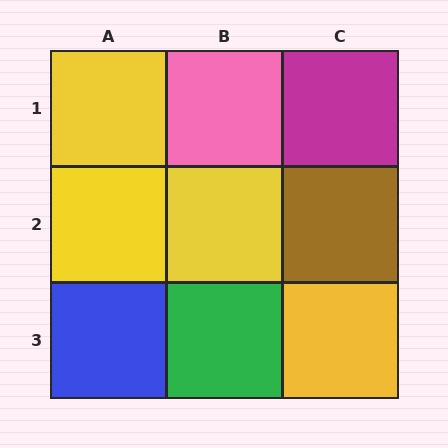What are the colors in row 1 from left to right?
Yellow, pink, magenta.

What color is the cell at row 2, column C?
Brown.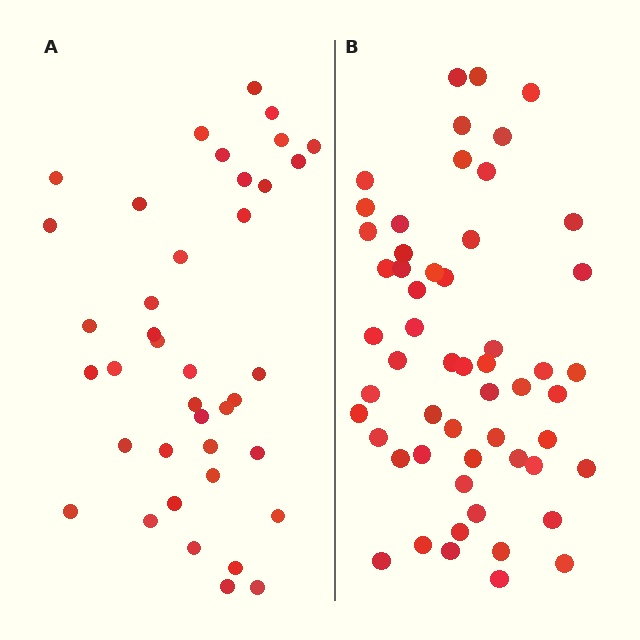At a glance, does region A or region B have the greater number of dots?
Region B (the right region) has more dots.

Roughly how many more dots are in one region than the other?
Region B has approximately 15 more dots than region A.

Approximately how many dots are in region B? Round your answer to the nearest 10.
About 60 dots. (The exact count is 55, which rounds to 60.)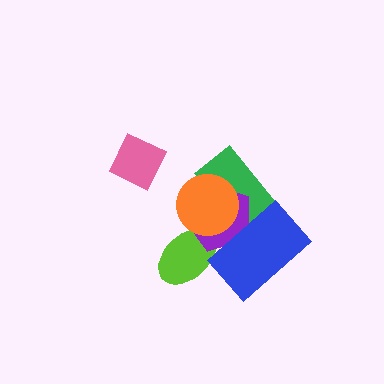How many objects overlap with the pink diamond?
0 objects overlap with the pink diamond.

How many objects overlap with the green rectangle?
3 objects overlap with the green rectangle.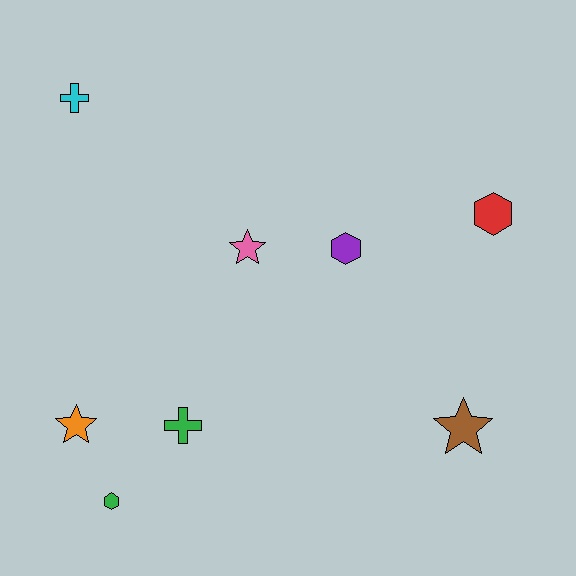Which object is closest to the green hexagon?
The orange star is closest to the green hexagon.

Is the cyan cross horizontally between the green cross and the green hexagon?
No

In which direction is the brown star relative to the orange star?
The brown star is to the right of the orange star.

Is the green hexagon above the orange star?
No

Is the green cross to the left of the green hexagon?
No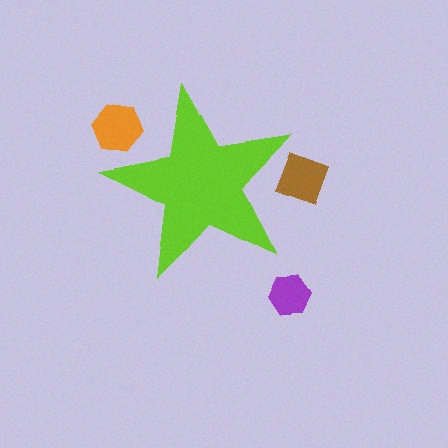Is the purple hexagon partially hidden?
No, the purple hexagon is fully visible.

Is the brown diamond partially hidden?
Yes, the brown diamond is partially hidden behind the lime star.